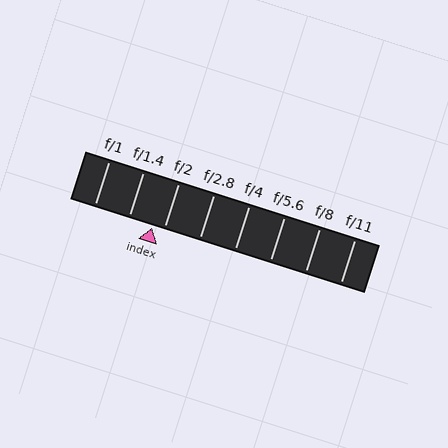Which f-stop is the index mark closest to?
The index mark is closest to f/2.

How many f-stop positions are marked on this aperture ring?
There are 8 f-stop positions marked.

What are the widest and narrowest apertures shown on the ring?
The widest aperture shown is f/1 and the narrowest is f/11.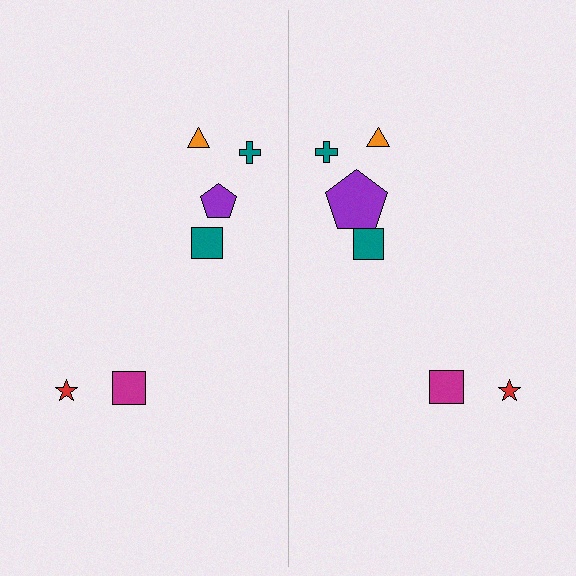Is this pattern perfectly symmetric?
No, the pattern is not perfectly symmetric. The purple pentagon on the right side has a different size than its mirror counterpart.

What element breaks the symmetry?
The purple pentagon on the right side has a different size than its mirror counterpart.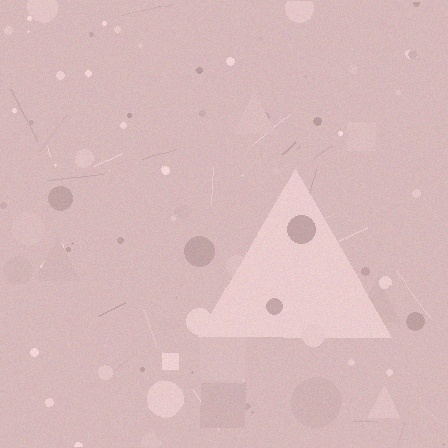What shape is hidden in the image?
A triangle is hidden in the image.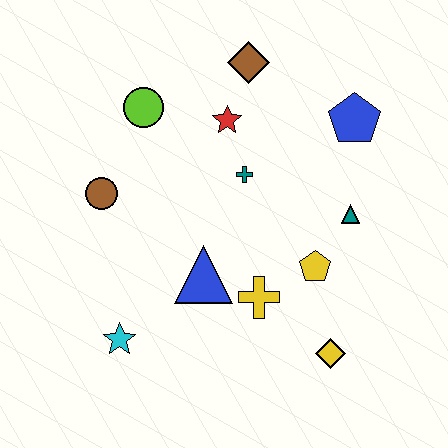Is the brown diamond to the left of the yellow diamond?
Yes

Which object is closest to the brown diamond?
The red star is closest to the brown diamond.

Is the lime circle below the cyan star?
No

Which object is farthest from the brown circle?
The yellow diamond is farthest from the brown circle.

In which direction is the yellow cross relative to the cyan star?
The yellow cross is to the right of the cyan star.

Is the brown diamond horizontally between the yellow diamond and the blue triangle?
Yes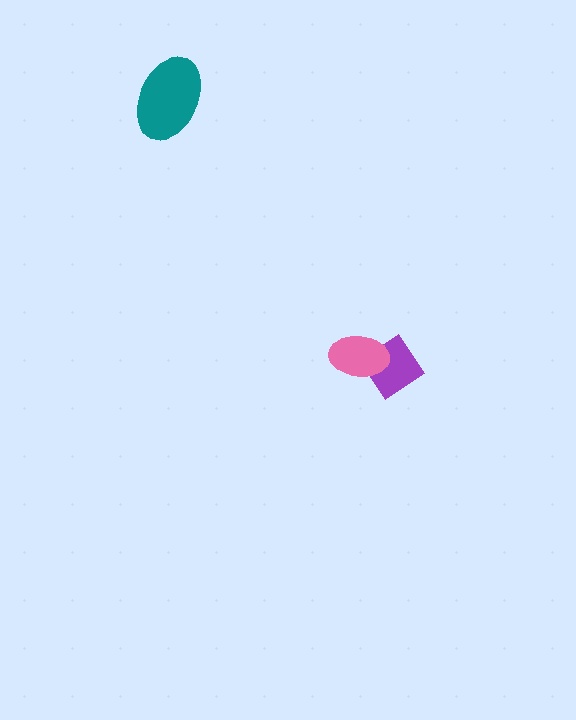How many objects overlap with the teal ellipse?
0 objects overlap with the teal ellipse.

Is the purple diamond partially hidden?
Yes, it is partially covered by another shape.